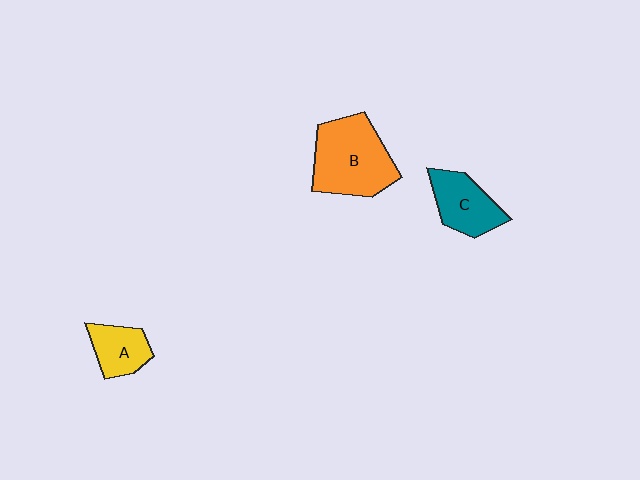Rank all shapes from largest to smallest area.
From largest to smallest: B (orange), C (teal), A (yellow).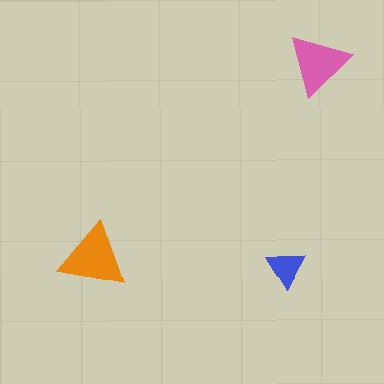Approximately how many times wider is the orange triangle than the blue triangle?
About 1.5 times wider.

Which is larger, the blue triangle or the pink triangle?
The pink one.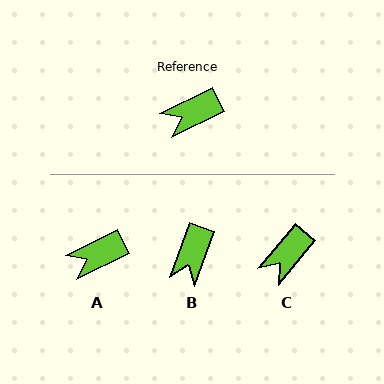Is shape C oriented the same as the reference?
No, it is off by about 25 degrees.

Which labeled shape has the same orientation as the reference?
A.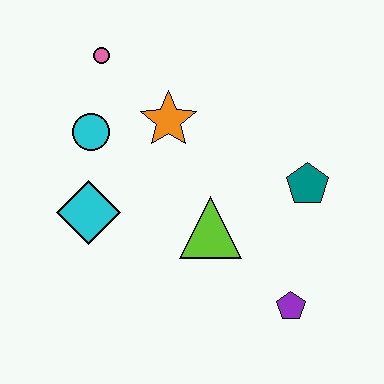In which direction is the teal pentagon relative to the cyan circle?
The teal pentagon is to the right of the cyan circle.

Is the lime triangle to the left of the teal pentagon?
Yes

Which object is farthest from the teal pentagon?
The pink circle is farthest from the teal pentagon.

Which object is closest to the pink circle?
The cyan circle is closest to the pink circle.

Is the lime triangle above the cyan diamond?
No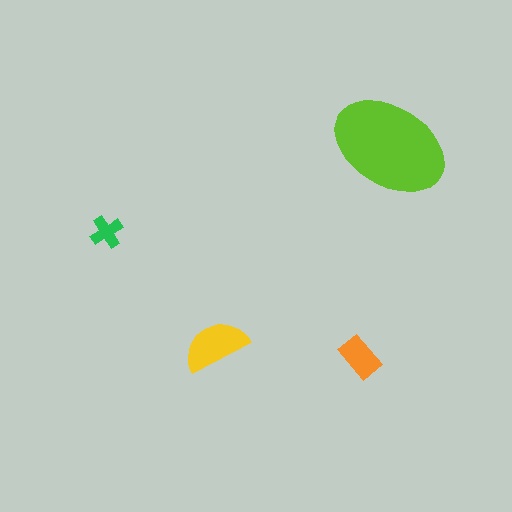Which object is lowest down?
The orange rectangle is bottommost.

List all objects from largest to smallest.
The lime ellipse, the yellow semicircle, the orange rectangle, the green cross.